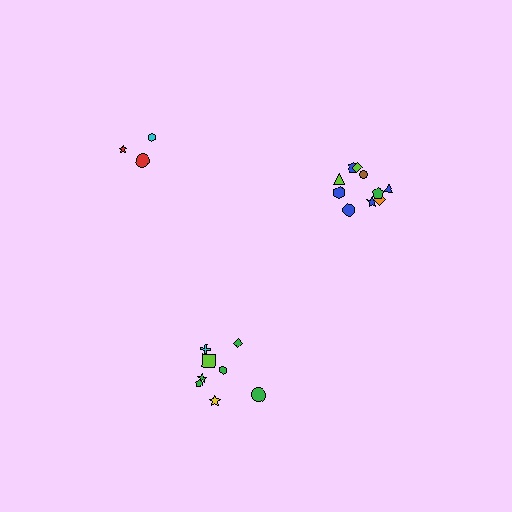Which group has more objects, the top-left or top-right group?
The top-right group.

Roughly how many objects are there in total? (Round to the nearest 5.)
Roughly 20 objects in total.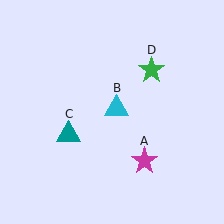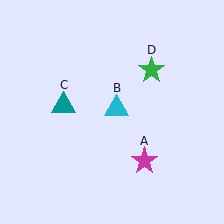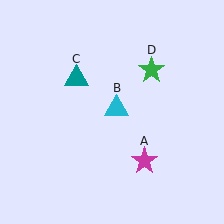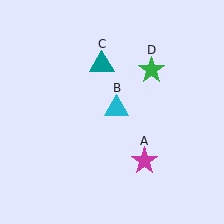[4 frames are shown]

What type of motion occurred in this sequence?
The teal triangle (object C) rotated clockwise around the center of the scene.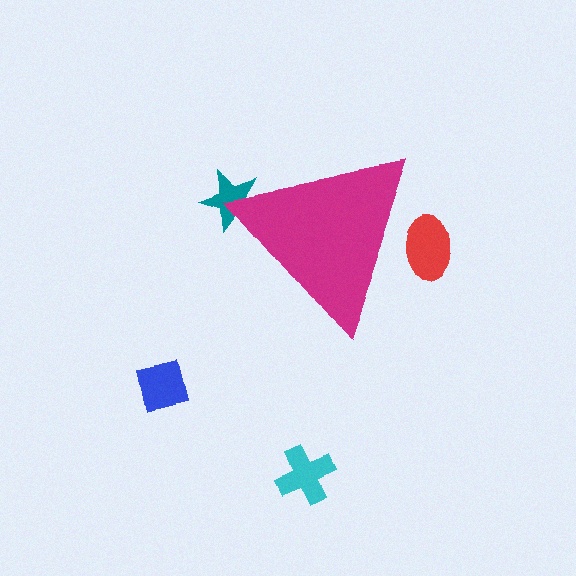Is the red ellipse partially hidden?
Yes, the red ellipse is partially hidden behind the magenta triangle.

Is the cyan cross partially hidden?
No, the cyan cross is fully visible.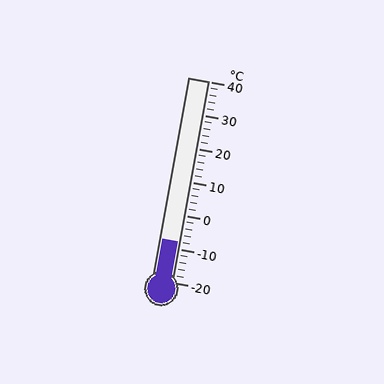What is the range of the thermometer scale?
The thermometer scale ranges from -20°C to 40°C.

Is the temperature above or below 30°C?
The temperature is below 30°C.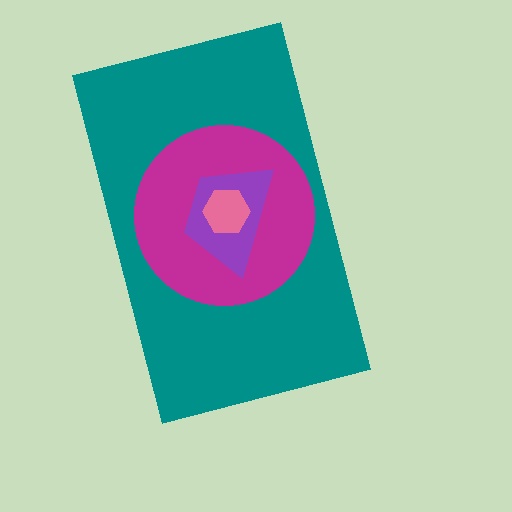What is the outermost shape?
The teal rectangle.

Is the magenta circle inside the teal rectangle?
Yes.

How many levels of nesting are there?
4.